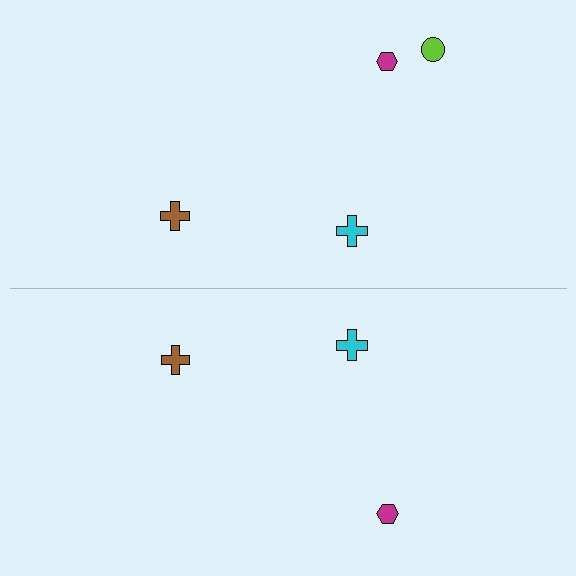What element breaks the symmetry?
A lime circle is missing from the bottom side.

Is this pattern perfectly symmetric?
No, the pattern is not perfectly symmetric. A lime circle is missing from the bottom side.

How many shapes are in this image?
There are 7 shapes in this image.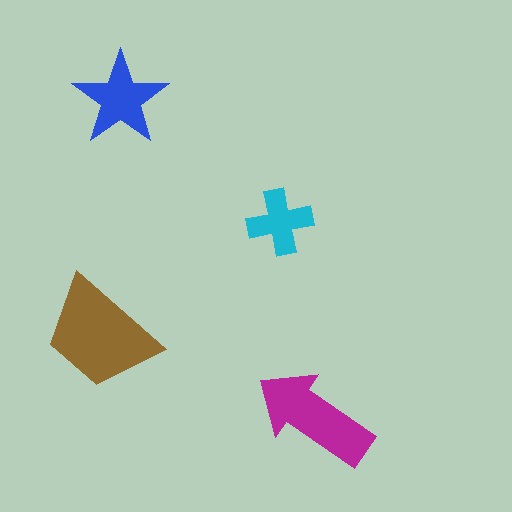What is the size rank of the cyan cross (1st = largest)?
4th.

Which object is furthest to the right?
The magenta arrow is rightmost.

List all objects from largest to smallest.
The brown trapezoid, the magenta arrow, the blue star, the cyan cross.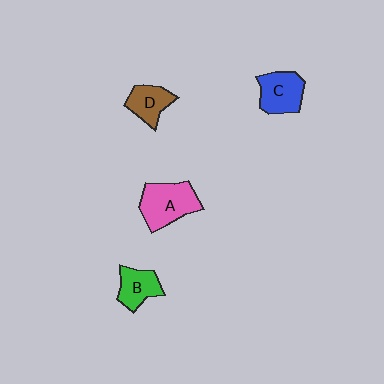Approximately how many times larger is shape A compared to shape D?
Approximately 1.6 times.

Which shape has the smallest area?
Shape D (brown).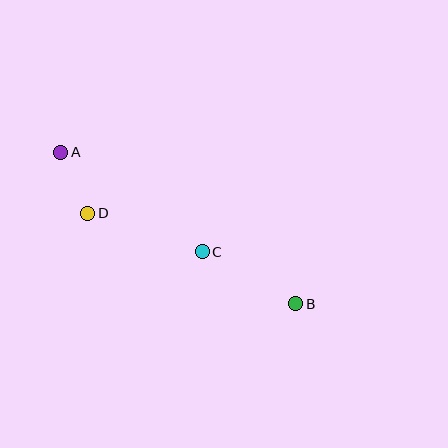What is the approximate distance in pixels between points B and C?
The distance between B and C is approximately 107 pixels.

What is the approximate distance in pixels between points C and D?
The distance between C and D is approximately 121 pixels.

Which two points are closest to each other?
Points A and D are closest to each other.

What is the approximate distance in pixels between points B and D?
The distance between B and D is approximately 227 pixels.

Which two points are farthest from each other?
Points A and B are farthest from each other.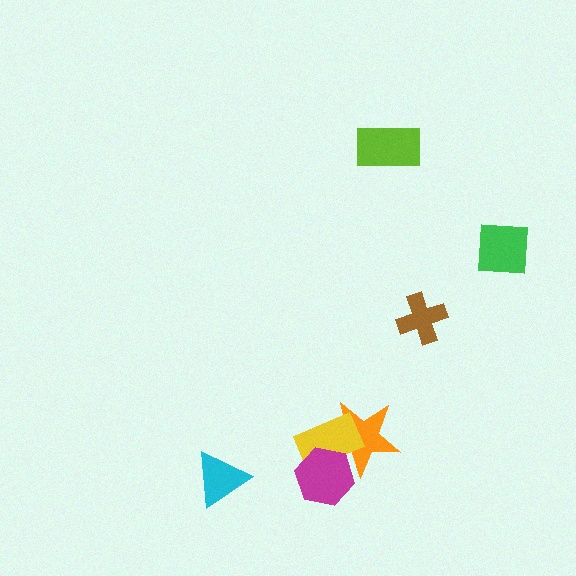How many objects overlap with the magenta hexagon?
2 objects overlap with the magenta hexagon.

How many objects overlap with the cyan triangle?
0 objects overlap with the cyan triangle.